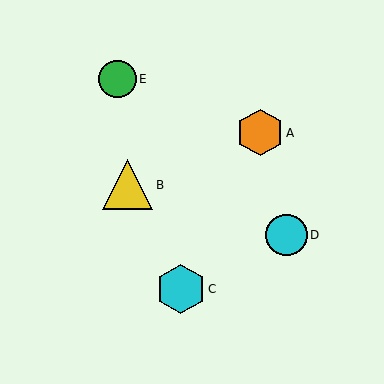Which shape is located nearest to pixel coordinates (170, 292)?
The cyan hexagon (labeled C) at (181, 289) is nearest to that location.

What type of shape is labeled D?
Shape D is a cyan circle.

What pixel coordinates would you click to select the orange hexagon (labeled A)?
Click at (260, 133) to select the orange hexagon A.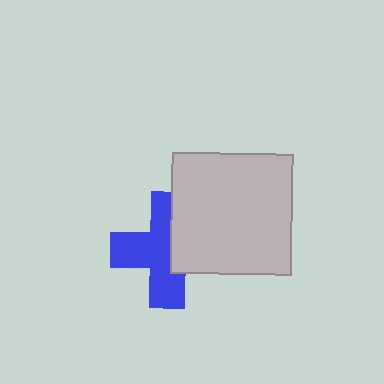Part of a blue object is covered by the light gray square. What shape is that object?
It is a cross.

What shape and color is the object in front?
The object in front is a light gray square.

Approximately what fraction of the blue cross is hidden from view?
Roughly 39% of the blue cross is hidden behind the light gray square.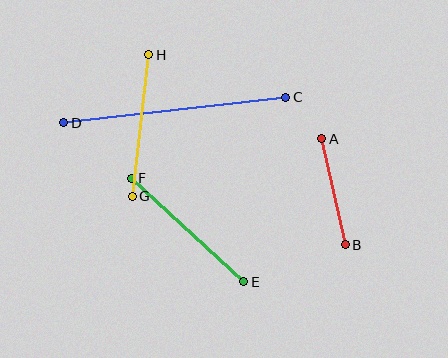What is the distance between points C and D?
The distance is approximately 223 pixels.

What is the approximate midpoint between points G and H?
The midpoint is at approximately (141, 125) pixels.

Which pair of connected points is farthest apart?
Points C and D are farthest apart.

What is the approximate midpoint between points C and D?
The midpoint is at approximately (175, 110) pixels.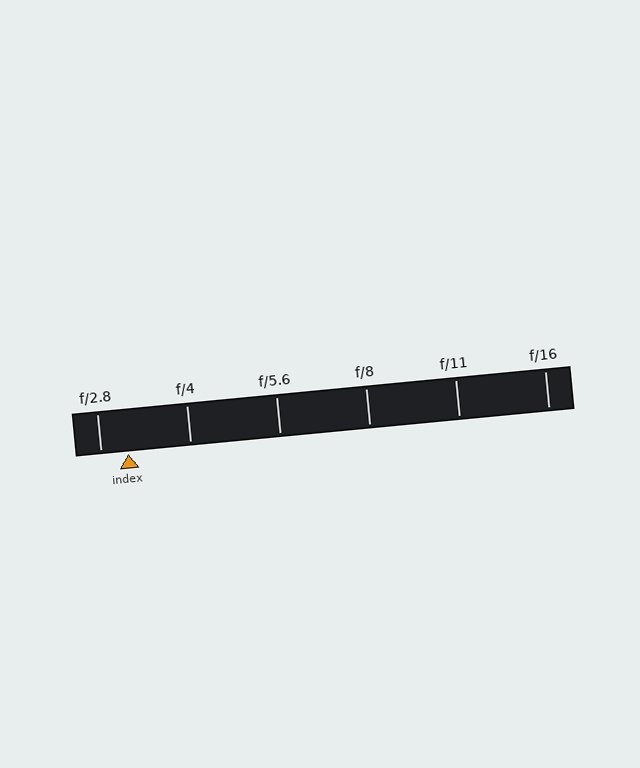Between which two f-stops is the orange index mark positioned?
The index mark is between f/2.8 and f/4.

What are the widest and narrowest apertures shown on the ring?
The widest aperture shown is f/2.8 and the narrowest is f/16.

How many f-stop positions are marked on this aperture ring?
There are 6 f-stop positions marked.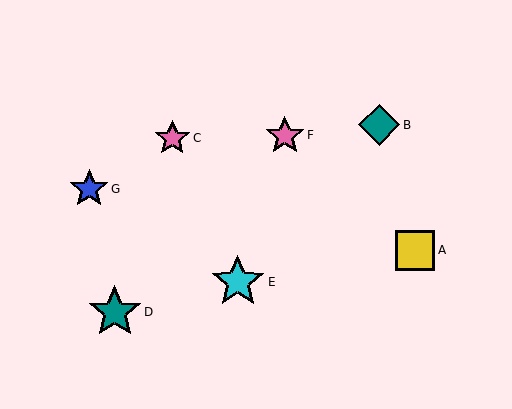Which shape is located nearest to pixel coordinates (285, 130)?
The pink star (labeled F) at (285, 135) is nearest to that location.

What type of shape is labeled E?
Shape E is a cyan star.